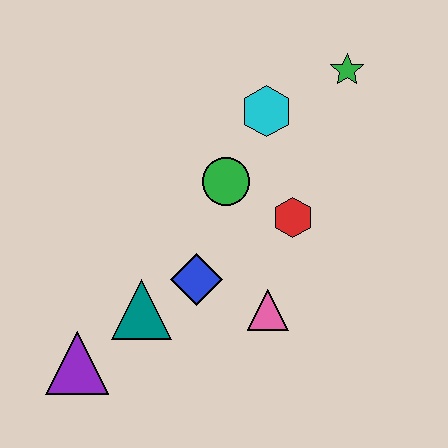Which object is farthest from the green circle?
The purple triangle is farthest from the green circle.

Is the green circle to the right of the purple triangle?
Yes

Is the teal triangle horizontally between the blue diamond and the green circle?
No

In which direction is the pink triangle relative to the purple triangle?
The pink triangle is to the right of the purple triangle.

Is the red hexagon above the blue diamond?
Yes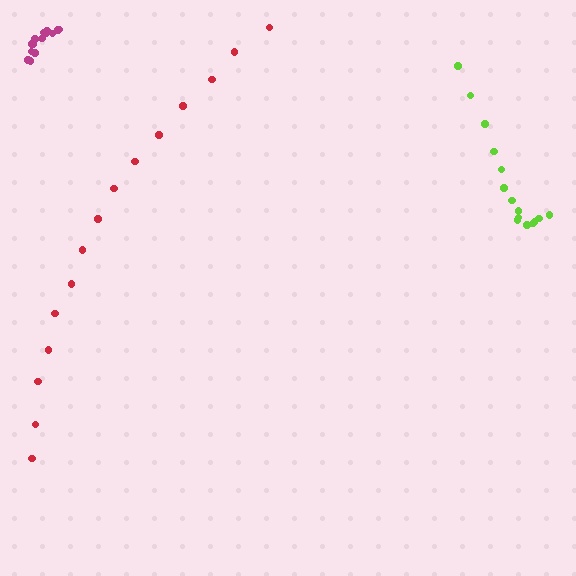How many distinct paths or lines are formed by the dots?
There are 3 distinct paths.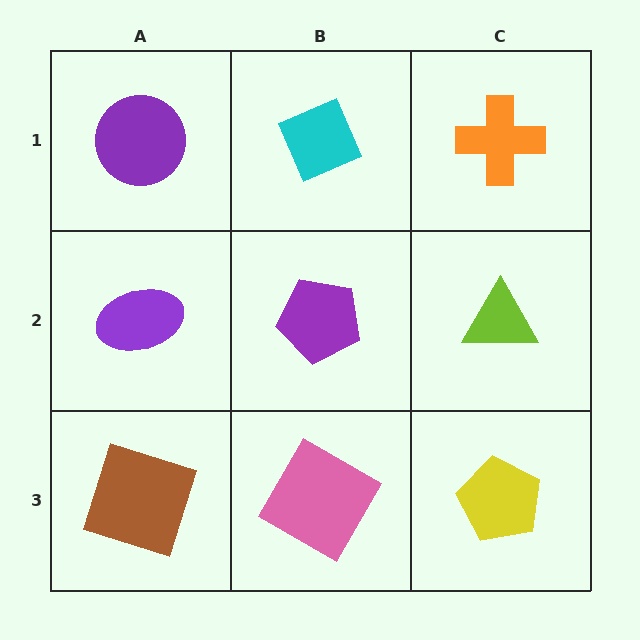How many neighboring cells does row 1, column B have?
3.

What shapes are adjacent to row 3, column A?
A purple ellipse (row 2, column A), a pink square (row 3, column B).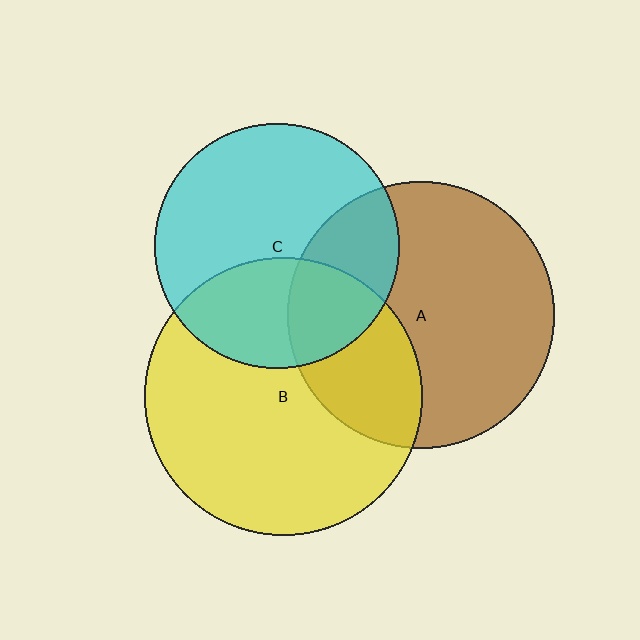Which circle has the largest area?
Circle B (yellow).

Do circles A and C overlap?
Yes.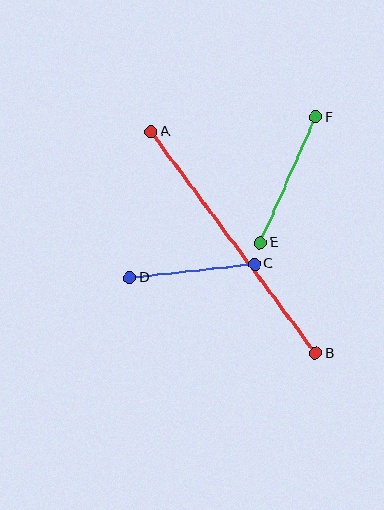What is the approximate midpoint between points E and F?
The midpoint is at approximately (288, 180) pixels.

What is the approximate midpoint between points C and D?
The midpoint is at approximately (192, 271) pixels.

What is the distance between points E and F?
The distance is approximately 137 pixels.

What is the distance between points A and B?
The distance is approximately 276 pixels.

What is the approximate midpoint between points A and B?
The midpoint is at approximately (233, 243) pixels.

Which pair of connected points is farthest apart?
Points A and B are farthest apart.